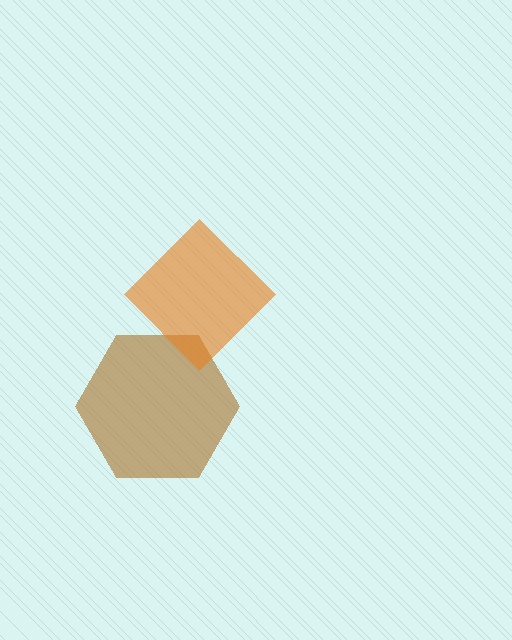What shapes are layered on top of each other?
The layered shapes are: a brown hexagon, an orange diamond.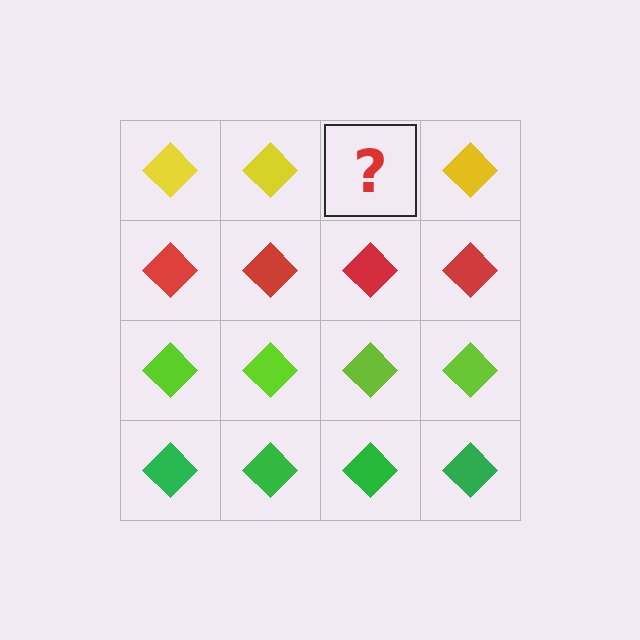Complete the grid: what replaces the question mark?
The question mark should be replaced with a yellow diamond.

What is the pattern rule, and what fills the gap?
The rule is that each row has a consistent color. The gap should be filled with a yellow diamond.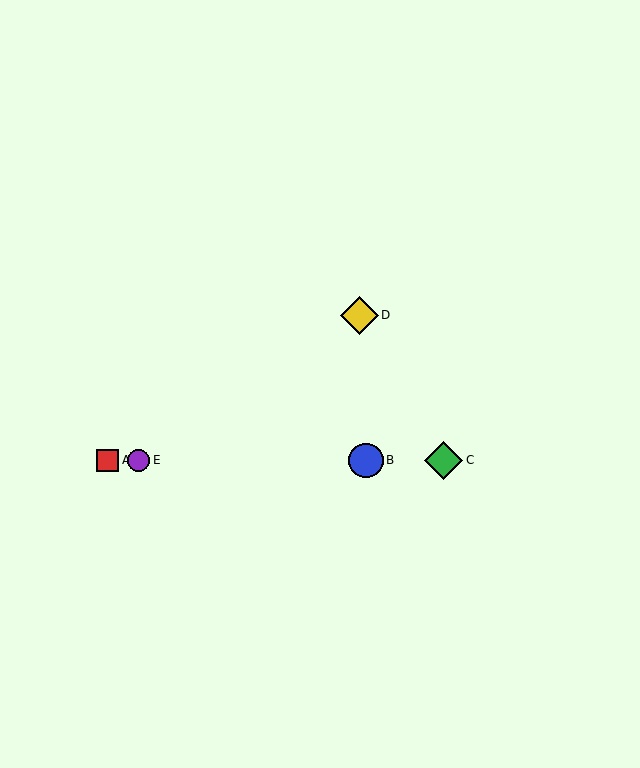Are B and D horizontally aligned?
No, B is at y≈460 and D is at y≈315.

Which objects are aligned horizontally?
Objects A, B, C, E are aligned horizontally.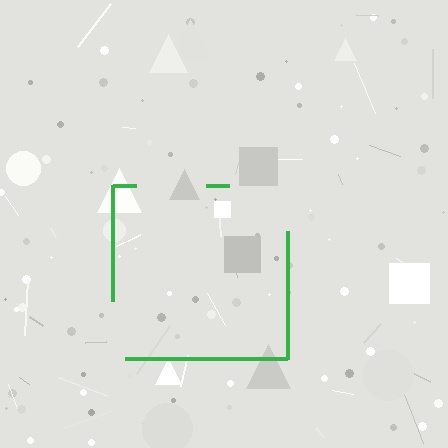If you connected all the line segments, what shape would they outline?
They would outline a square.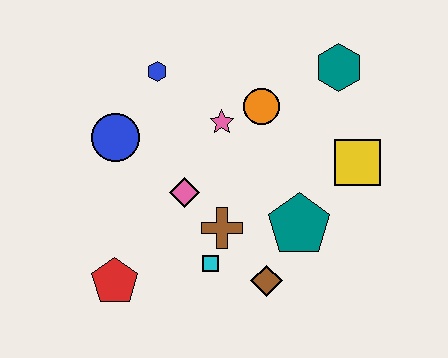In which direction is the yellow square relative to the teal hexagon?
The yellow square is below the teal hexagon.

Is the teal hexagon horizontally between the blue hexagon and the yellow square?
Yes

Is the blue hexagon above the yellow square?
Yes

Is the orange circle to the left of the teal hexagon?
Yes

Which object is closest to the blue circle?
The blue hexagon is closest to the blue circle.